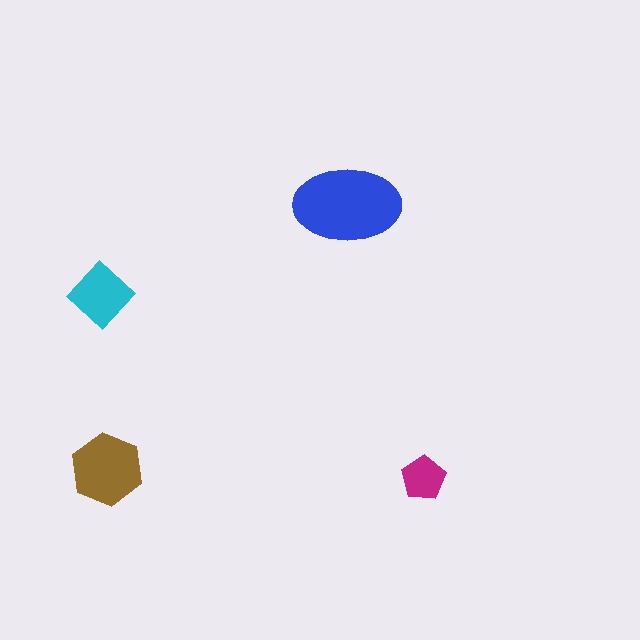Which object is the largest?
The blue ellipse.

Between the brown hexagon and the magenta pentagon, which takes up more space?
The brown hexagon.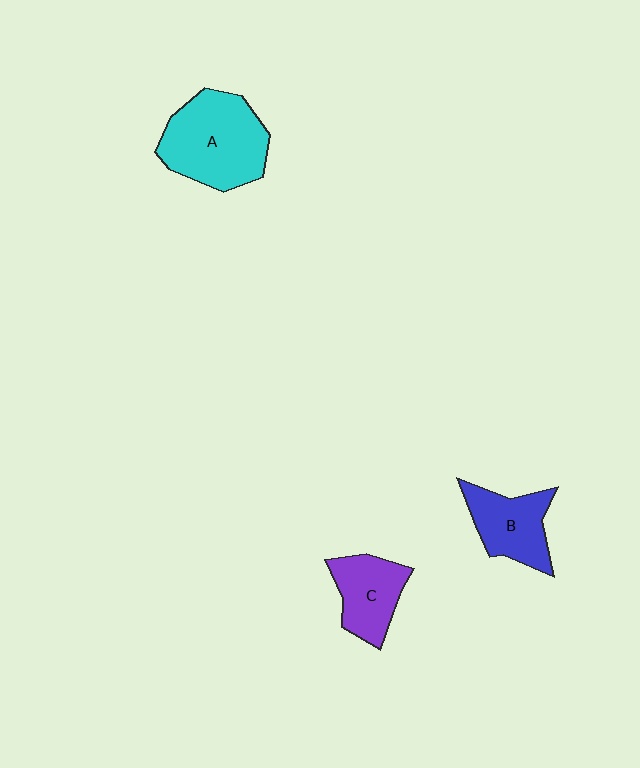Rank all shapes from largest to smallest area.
From largest to smallest: A (cyan), B (blue), C (purple).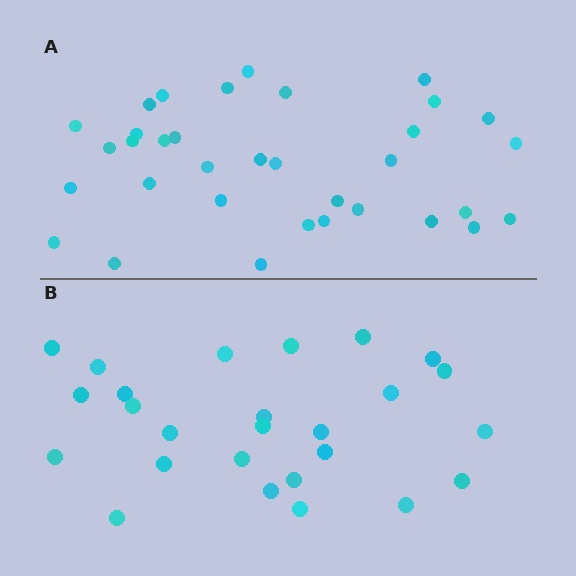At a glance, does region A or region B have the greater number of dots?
Region A (the top region) has more dots.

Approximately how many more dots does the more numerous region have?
Region A has roughly 8 or so more dots than region B.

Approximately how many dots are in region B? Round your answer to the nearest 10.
About 30 dots. (The exact count is 26, which rounds to 30.)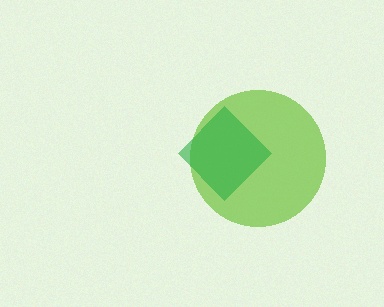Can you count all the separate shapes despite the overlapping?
Yes, there are 2 separate shapes.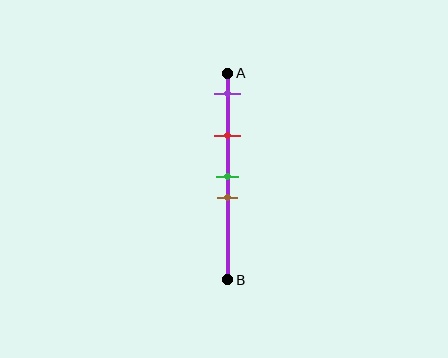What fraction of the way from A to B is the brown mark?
The brown mark is approximately 60% (0.6) of the way from A to B.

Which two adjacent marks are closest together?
The green and brown marks are the closest adjacent pair.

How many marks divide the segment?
There are 4 marks dividing the segment.